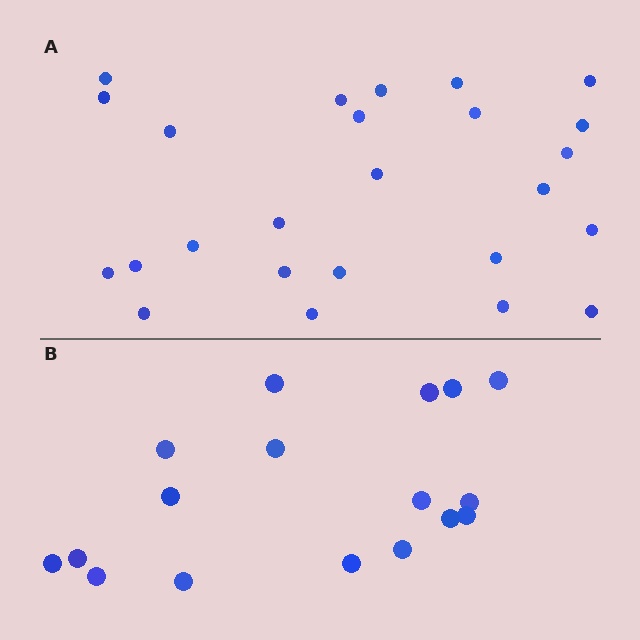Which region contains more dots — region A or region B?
Region A (the top region) has more dots.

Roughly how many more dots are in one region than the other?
Region A has roughly 8 or so more dots than region B.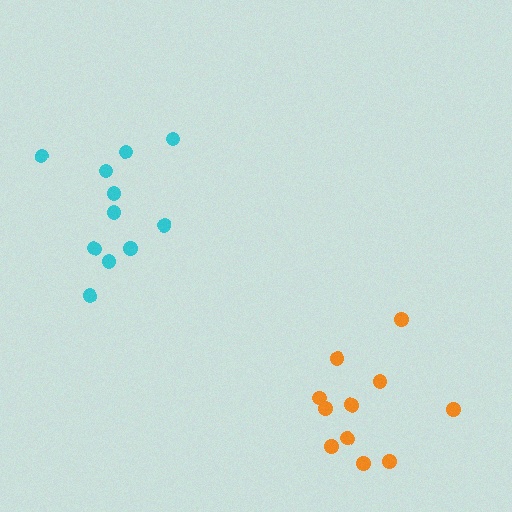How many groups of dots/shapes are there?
There are 2 groups.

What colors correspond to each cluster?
The clusters are colored: cyan, orange.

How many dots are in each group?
Group 1: 11 dots, Group 2: 11 dots (22 total).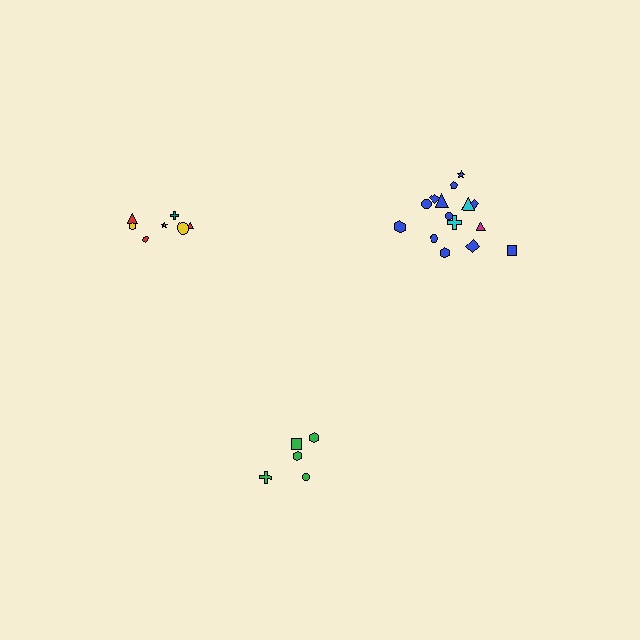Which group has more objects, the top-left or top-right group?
The top-right group.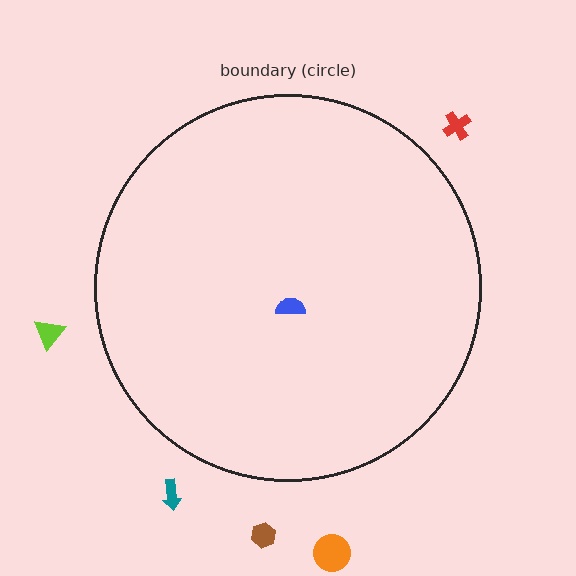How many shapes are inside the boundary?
1 inside, 5 outside.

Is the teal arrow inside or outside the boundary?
Outside.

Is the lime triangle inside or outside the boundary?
Outside.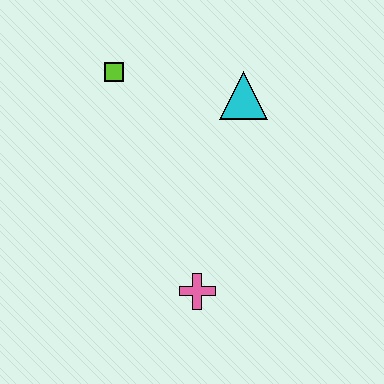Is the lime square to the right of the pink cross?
No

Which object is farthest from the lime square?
The pink cross is farthest from the lime square.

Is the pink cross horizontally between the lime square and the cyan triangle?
Yes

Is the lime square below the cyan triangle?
No